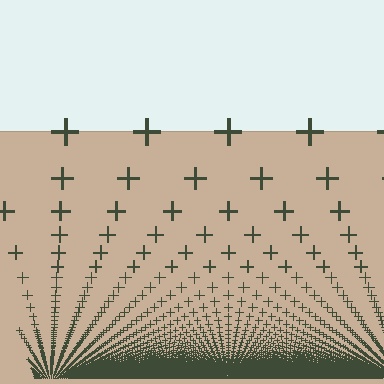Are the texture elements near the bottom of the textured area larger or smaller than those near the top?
Smaller. The gradient is inverted — elements near the bottom are smaller and denser.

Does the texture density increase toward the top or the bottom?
Density increases toward the bottom.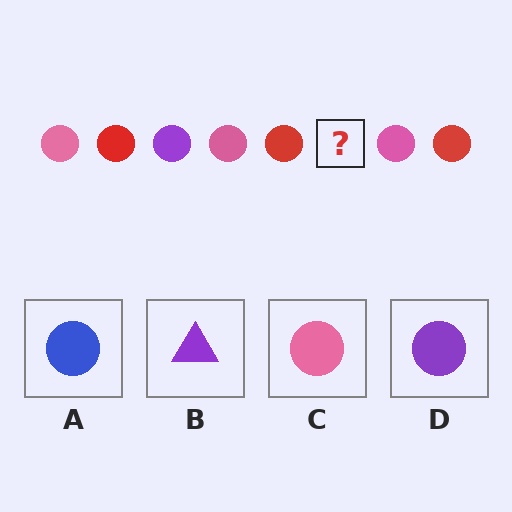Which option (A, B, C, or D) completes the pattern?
D.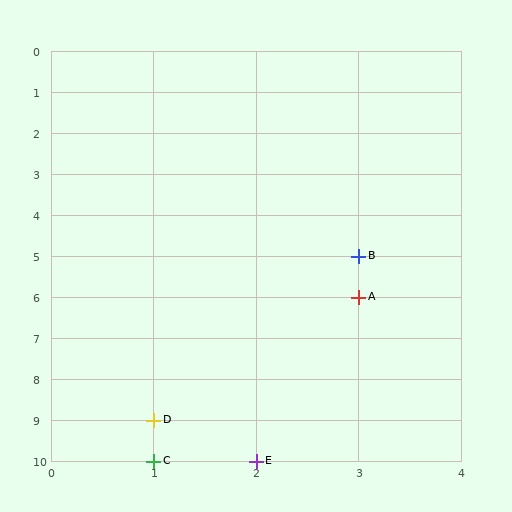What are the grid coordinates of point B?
Point B is at grid coordinates (3, 5).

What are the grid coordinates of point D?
Point D is at grid coordinates (1, 9).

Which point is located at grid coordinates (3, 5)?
Point B is at (3, 5).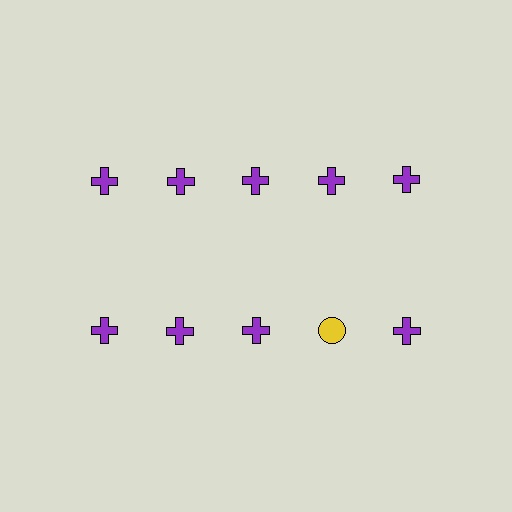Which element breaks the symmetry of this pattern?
The yellow circle in the second row, second from right column breaks the symmetry. All other shapes are purple crosses.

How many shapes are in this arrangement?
There are 10 shapes arranged in a grid pattern.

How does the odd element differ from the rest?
It differs in both color (yellow instead of purple) and shape (circle instead of cross).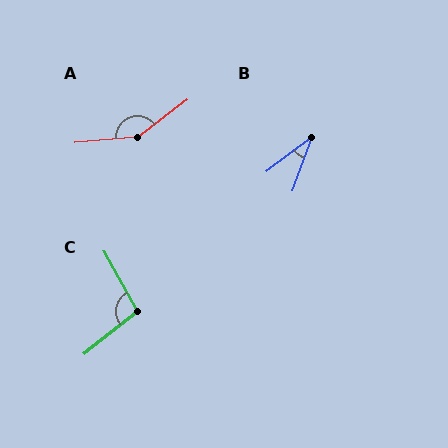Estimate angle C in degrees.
Approximately 99 degrees.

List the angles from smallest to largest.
B (33°), C (99°), A (147°).